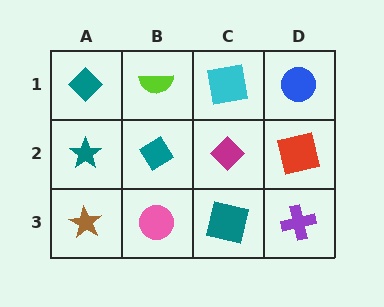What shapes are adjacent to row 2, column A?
A teal diamond (row 1, column A), a brown star (row 3, column A), a teal diamond (row 2, column B).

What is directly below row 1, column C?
A magenta diamond.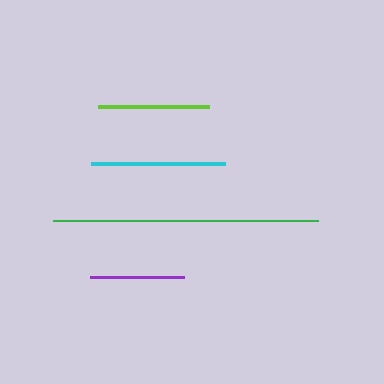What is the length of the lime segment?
The lime segment is approximately 111 pixels long.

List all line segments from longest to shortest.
From longest to shortest: green, cyan, lime, purple.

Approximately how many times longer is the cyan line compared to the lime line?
The cyan line is approximately 1.2 times the length of the lime line.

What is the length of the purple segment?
The purple segment is approximately 95 pixels long.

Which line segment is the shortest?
The purple line is the shortest at approximately 95 pixels.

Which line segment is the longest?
The green line is the longest at approximately 265 pixels.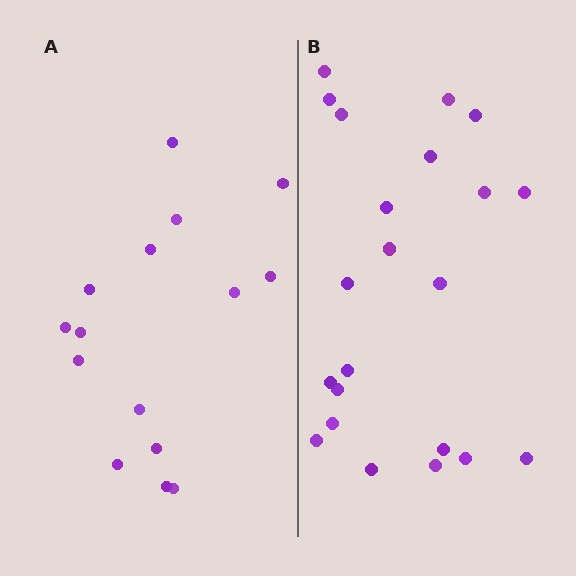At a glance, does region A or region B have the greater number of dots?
Region B (the right region) has more dots.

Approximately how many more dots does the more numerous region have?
Region B has roughly 8 or so more dots than region A.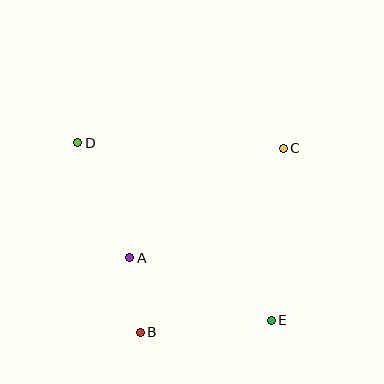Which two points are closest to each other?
Points A and B are closest to each other.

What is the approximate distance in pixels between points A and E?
The distance between A and E is approximately 155 pixels.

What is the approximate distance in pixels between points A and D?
The distance between A and D is approximately 126 pixels.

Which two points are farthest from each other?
Points D and E are farthest from each other.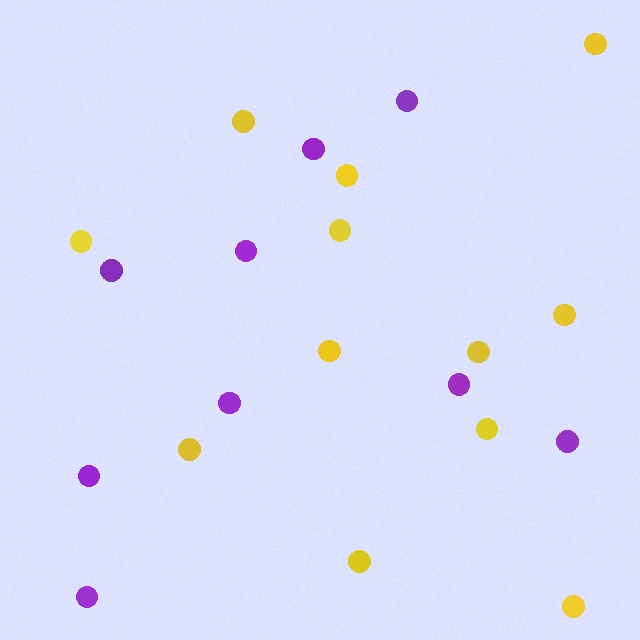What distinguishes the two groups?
There are 2 groups: one group of purple circles (9) and one group of yellow circles (12).